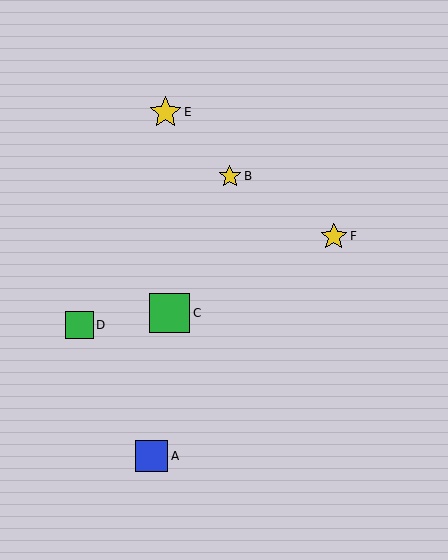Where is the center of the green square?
The center of the green square is at (79, 325).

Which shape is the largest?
The green square (labeled C) is the largest.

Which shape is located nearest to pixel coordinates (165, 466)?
The blue square (labeled A) at (152, 456) is nearest to that location.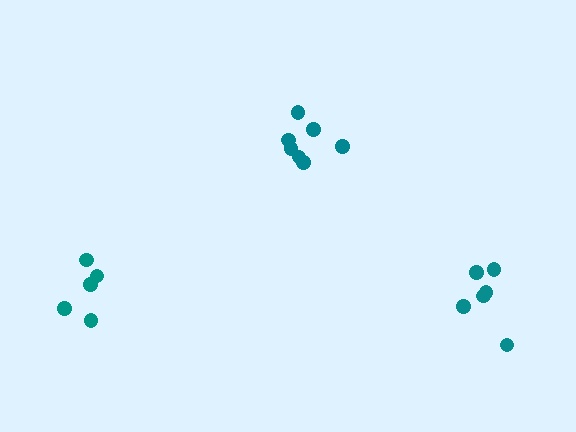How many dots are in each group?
Group 1: 6 dots, Group 2: 7 dots, Group 3: 5 dots (18 total).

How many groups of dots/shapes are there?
There are 3 groups.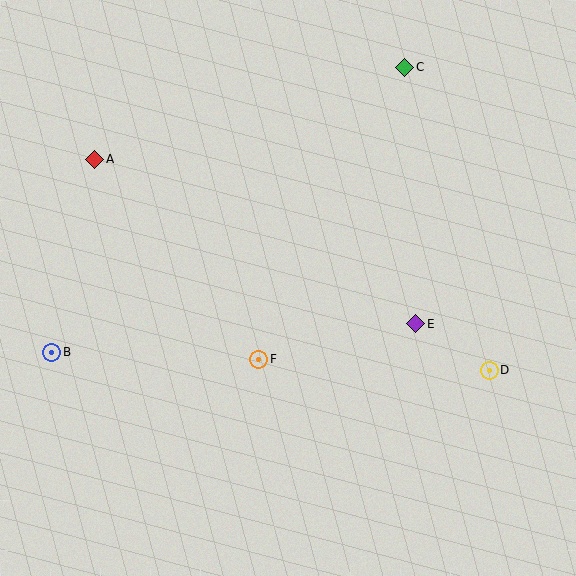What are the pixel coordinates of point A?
Point A is at (95, 159).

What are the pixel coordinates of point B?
Point B is at (52, 352).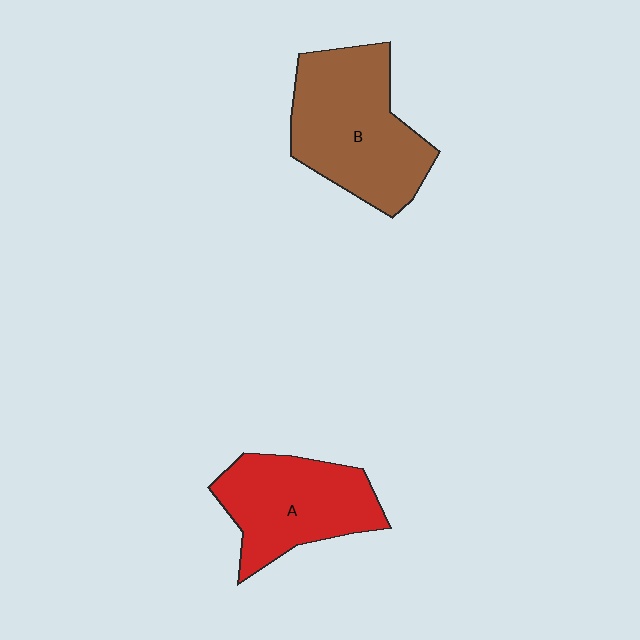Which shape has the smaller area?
Shape A (red).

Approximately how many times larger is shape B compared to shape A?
Approximately 1.2 times.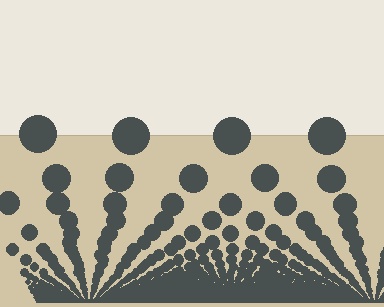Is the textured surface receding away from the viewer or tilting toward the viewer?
The surface appears to tilt toward the viewer. Texture elements get larger and sparser toward the top.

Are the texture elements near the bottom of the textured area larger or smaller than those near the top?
Smaller. The gradient is inverted — elements near the bottom are smaller and denser.